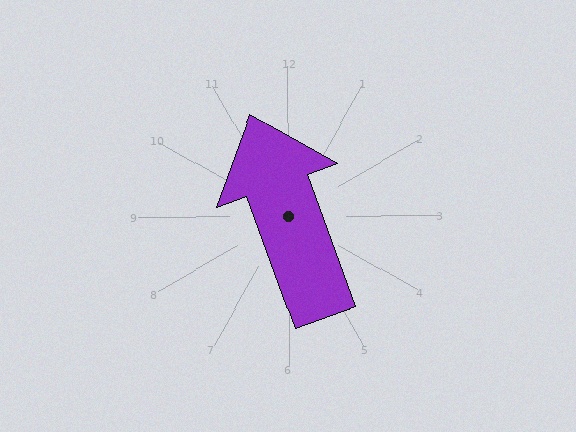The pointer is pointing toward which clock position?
Roughly 11 o'clock.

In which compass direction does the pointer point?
North.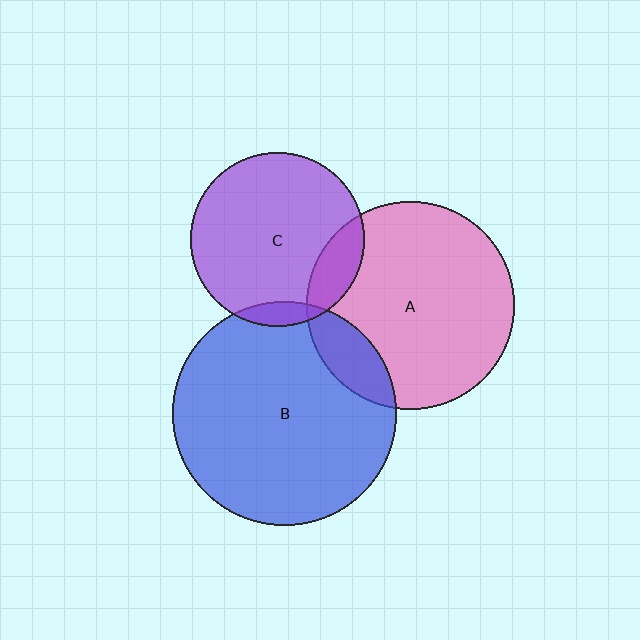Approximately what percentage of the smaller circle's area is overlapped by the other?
Approximately 5%.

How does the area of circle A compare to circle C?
Approximately 1.4 times.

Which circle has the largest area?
Circle B (blue).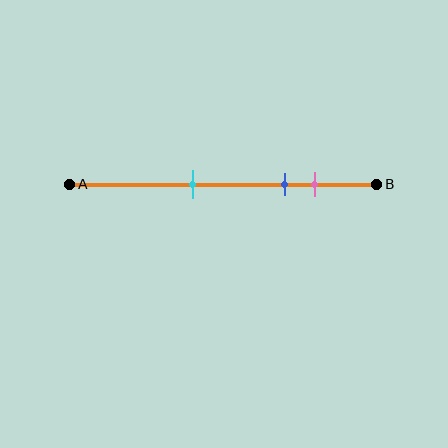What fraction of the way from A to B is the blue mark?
The blue mark is approximately 70% (0.7) of the way from A to B.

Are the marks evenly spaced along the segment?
No, the marks are not evenly spaced.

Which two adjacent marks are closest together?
The blue and pink marks are the closest adjacent pair.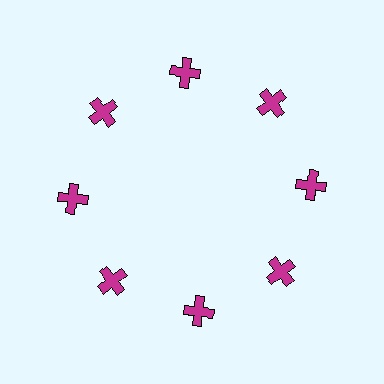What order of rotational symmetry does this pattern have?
This pattern has 8-fold rotational symmetry.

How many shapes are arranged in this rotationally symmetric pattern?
There are 8 shapes, arranged in 8 groups of 1.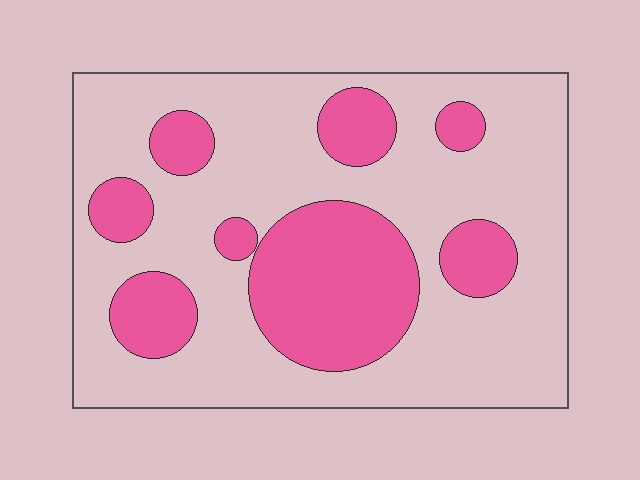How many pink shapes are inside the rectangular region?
8.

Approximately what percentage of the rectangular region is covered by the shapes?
Approximately 30%.